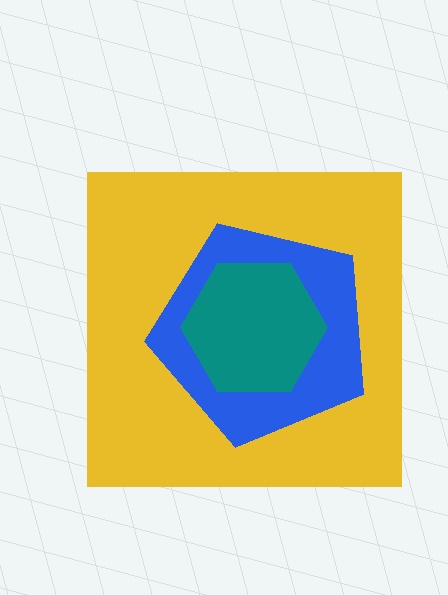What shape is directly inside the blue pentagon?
The teal hexagon.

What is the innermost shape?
The teal hexagon.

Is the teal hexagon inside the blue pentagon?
Yes.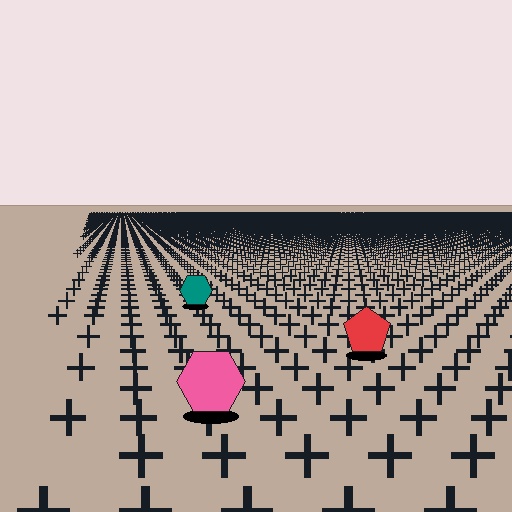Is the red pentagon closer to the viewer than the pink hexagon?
No. The pink hexagon is closer — you can tell from the texture gradient: the ground texture is coarser near it.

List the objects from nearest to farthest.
From nearest to farthest: the pink hexagon, the red pentagon, the teal hexagon.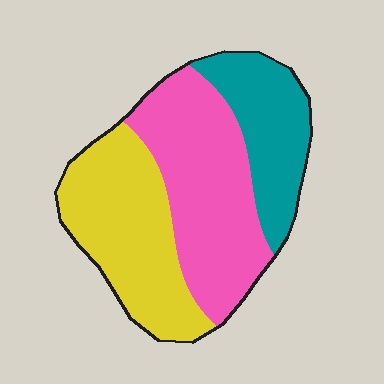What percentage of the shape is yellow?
Yellow covers roughly 35% of the shape.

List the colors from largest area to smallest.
From largest to smallest: pink, yellow, teal.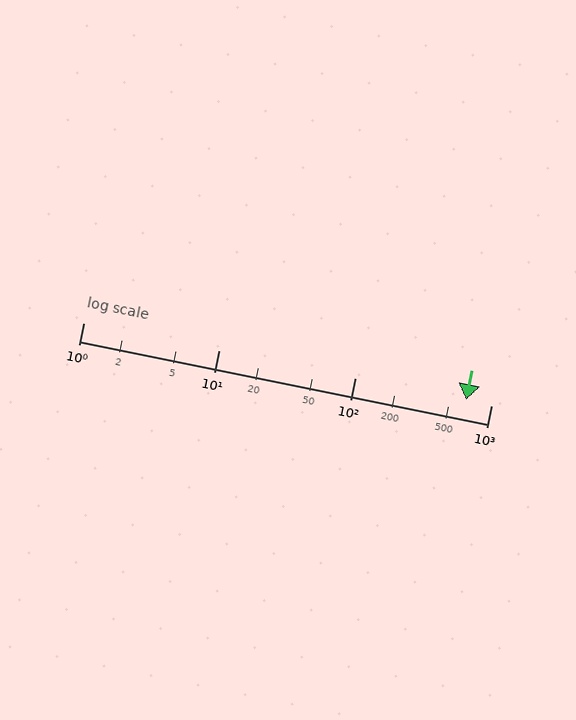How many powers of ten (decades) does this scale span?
The scale spans 3 decades, from 1 to 1000.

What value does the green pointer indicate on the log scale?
The pointer indicates approximately 650.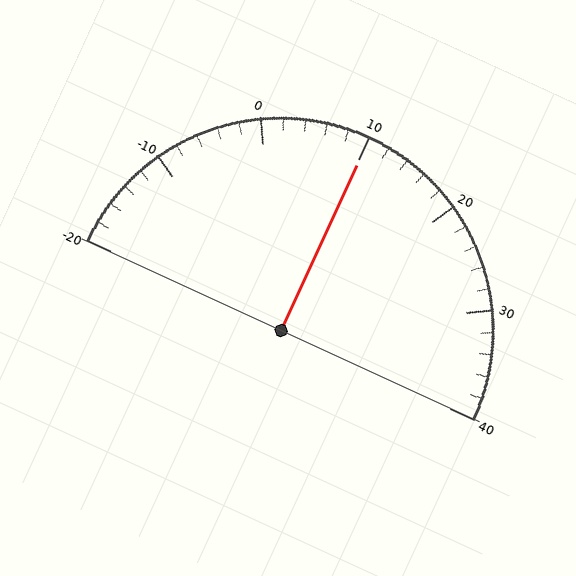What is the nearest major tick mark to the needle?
The nearest major tick mark is 10.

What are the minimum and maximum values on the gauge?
The gauge ranges from -20 to 40.